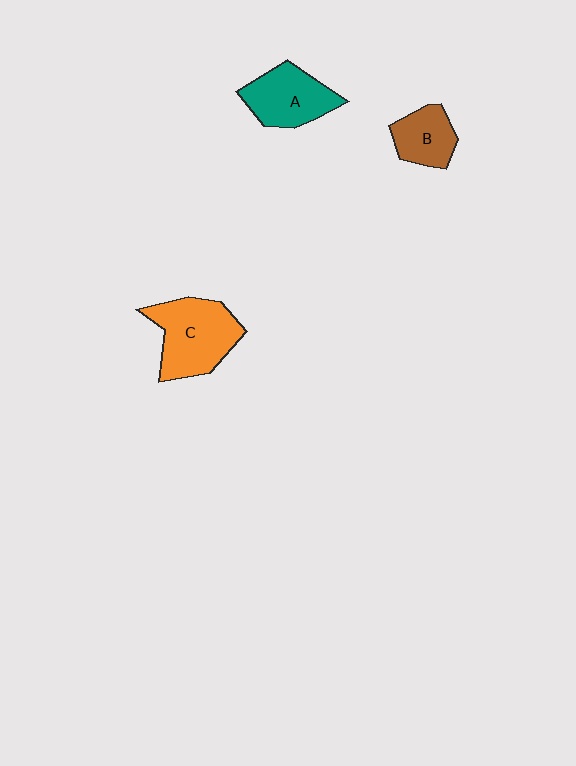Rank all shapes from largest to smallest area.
From largest to smallest: C (orange), A (teal), B (brown).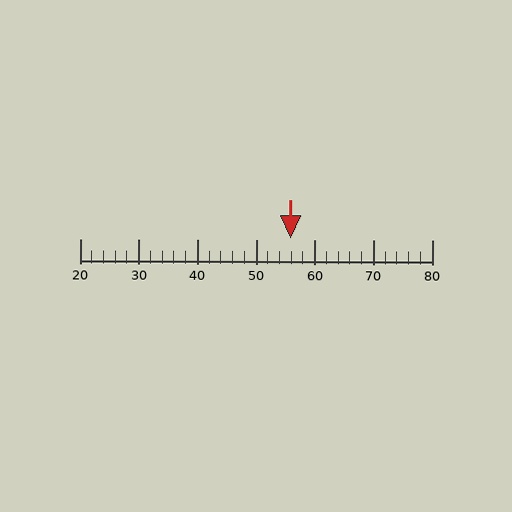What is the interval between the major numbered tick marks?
The major tick marks are spaced 10 units apart.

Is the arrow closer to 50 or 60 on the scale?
The arrow is closer to 60.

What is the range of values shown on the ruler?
The ruler shows values from 20 to 80.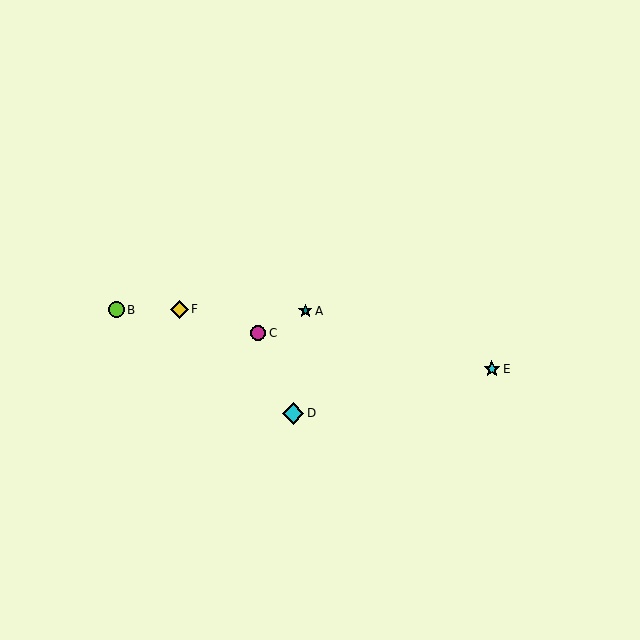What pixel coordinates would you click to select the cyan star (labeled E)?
Click at (492, 369) to select the cyan star E.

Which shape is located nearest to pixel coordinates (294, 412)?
The cyan diamond (labeled D) at (293, 413) is nearest to that location.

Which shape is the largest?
The cyan diamond (labeled D) is the largest.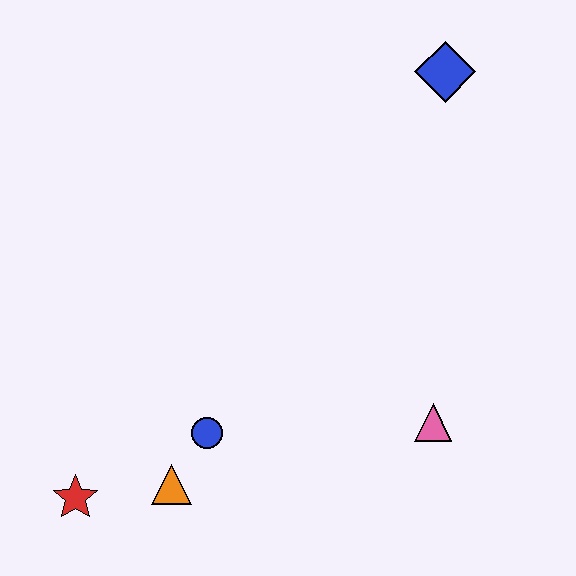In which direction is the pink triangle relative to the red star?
The pink triangle is to the right of the red star.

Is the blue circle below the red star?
No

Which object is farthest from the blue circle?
The blue diamond is farthest from the blue circle.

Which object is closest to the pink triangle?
The blue circle is closest to the pink triangle.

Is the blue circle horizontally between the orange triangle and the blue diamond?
Yes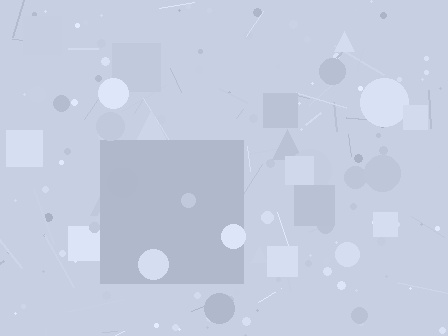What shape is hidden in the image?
A square is hidden in the image.